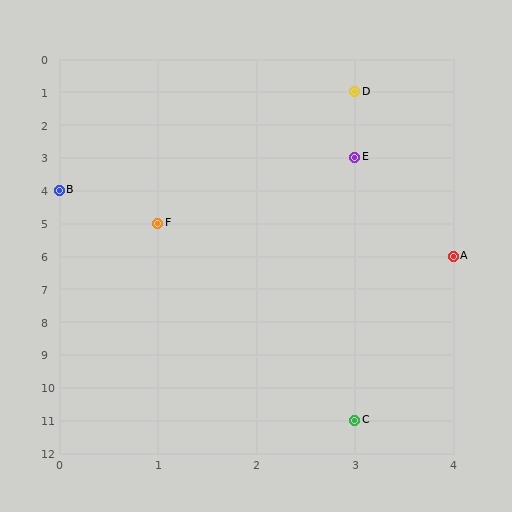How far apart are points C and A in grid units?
Points C and A are 1 column and 5 rows apart (about 5.1 grid units diagonally).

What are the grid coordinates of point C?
Point C is at grid coordinates (3, 11).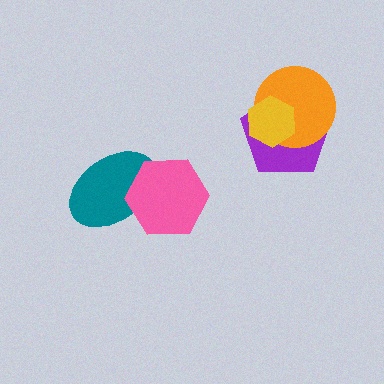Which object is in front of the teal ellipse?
The pink hexagon is in front of the teal ellipse.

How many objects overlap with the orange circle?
2 objects overlap with the orange circle.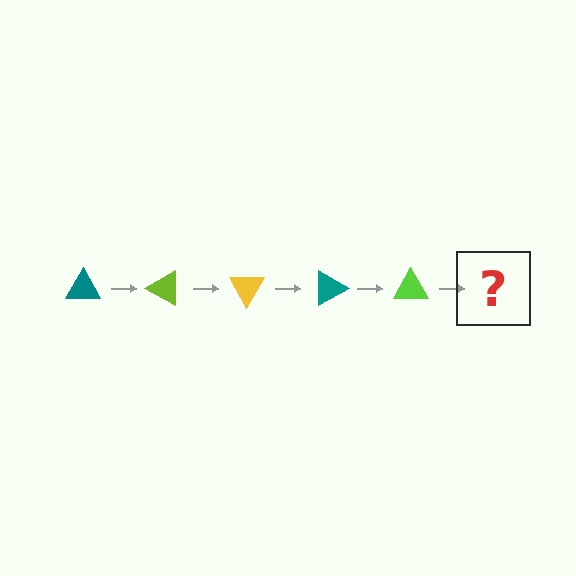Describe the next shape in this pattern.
It should be a yellow triangle, rotated 150 degrees from the start.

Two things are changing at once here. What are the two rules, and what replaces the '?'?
The two rules are that it rotates 30 degrees each step and the color cycles through teal, lime, and yellow. The '?' should be a yellow triangle, rotated 150 degrees from the start.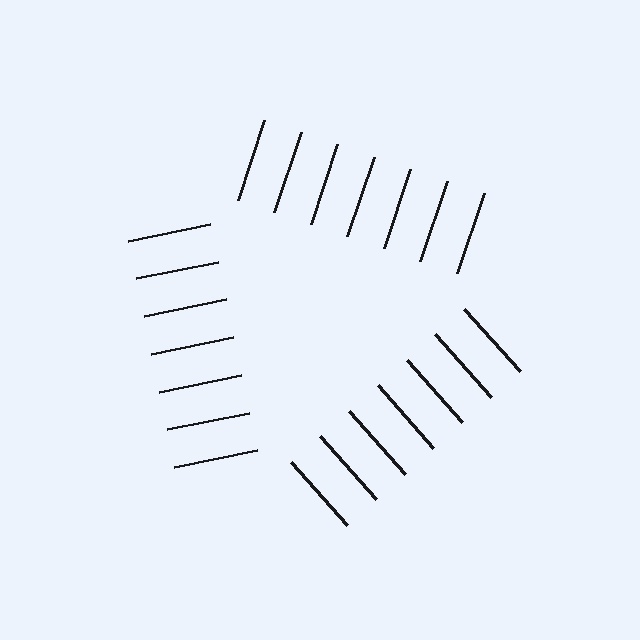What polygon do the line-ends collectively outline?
An illusory triangle — the line segments terminate on its edges but no continuous stroke is drawn.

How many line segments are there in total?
21 — 7 along each of the 3 edges.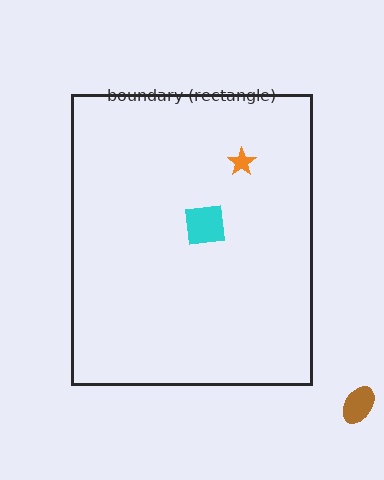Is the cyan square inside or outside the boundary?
Inside.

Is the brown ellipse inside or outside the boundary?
Outside.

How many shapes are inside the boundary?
2 inside, 1 outside.